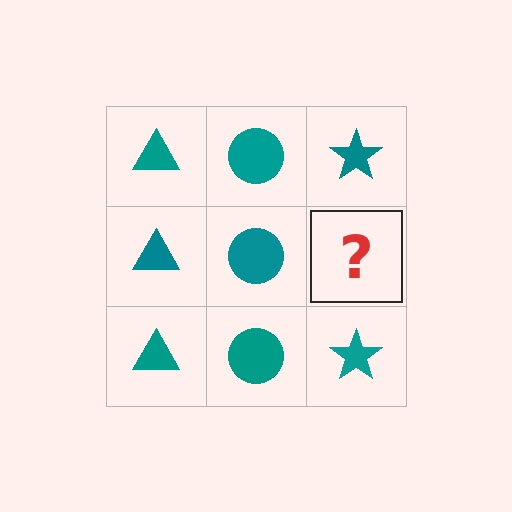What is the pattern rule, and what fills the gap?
The rule is that each column has a consistent shape. The gap should be filled with a teal star.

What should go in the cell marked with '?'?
The missing cell should contain a teal star.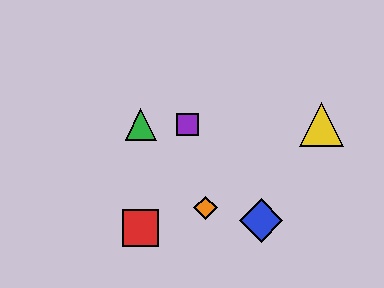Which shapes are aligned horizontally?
The green triangle, the yellow triangle, the purple square are aligned horizontally.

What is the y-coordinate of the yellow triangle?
The yellow triangle is at y≈124.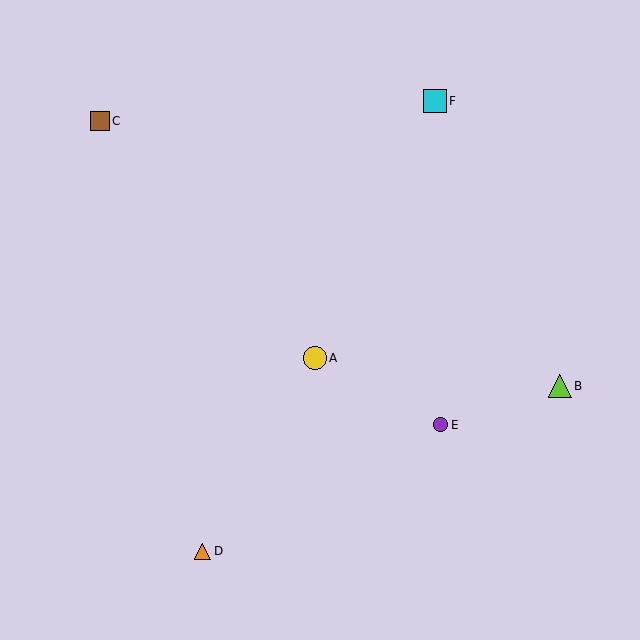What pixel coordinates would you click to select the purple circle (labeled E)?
Click at (440, 425) to select the purple circle E.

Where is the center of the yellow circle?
The center of the yellow circle is at (315, 358).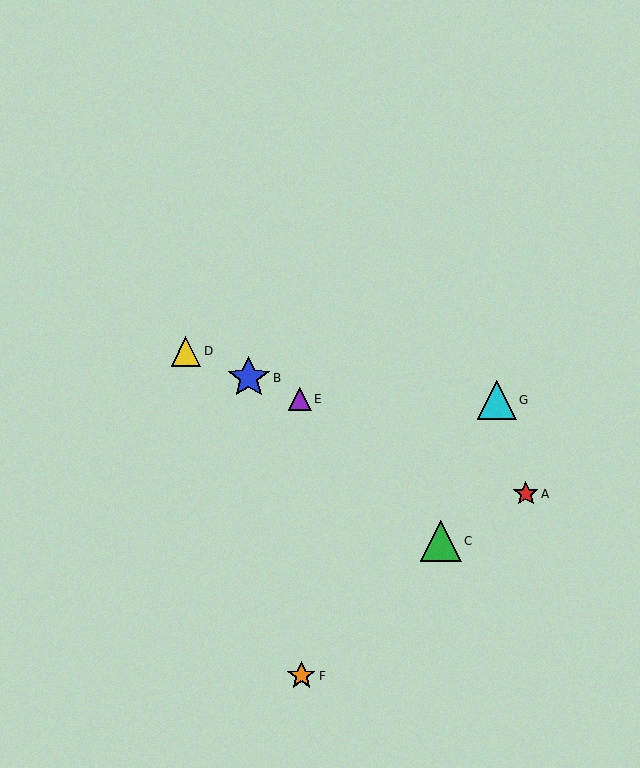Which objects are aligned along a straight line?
Objects A, B, D, E are aligned along a straight line.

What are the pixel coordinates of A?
Object A is at (526, 494).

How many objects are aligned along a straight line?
4 objects (A, B, D, E) are aligned along a straight line.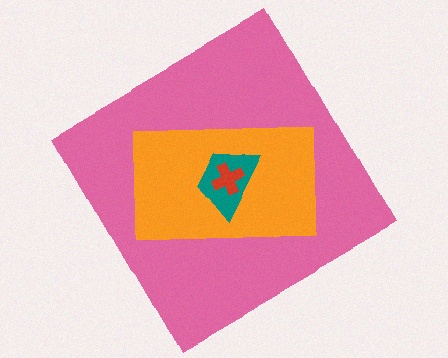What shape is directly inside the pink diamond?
The orange rectangle.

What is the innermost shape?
The red cross.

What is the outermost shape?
The pink diamond.